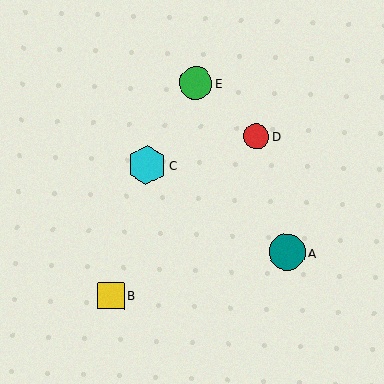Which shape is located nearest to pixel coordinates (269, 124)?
The red circle (labeled D) at (256, 136) is nearest to that location.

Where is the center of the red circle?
The center of the red circle is at (256, 136).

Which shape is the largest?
The cyan hexagon (labeled C) is the largest.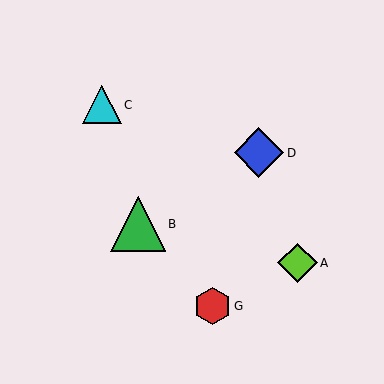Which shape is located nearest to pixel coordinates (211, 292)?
The red hexagon (labeled G) at (212, 306) is nearest to that location.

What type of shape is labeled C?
Shape C is a cyan triangle.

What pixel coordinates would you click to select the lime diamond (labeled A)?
Click at (298, 263) to select the lime diamond A.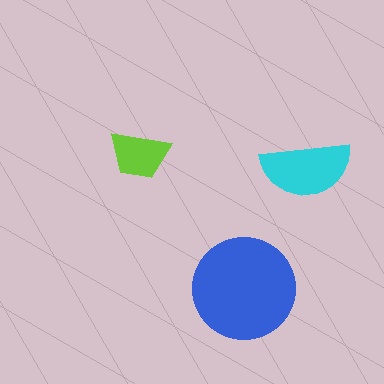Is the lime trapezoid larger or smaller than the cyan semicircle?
Smaller.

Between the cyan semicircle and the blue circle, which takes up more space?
The blue circle.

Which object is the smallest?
The lime trapezoid.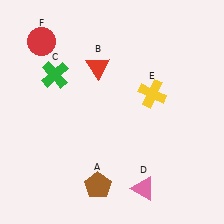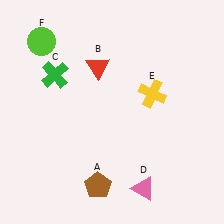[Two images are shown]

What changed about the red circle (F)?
In Image 1, F is red. In Image 2, it changed to lime.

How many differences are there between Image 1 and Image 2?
There is 1 difference between the two images.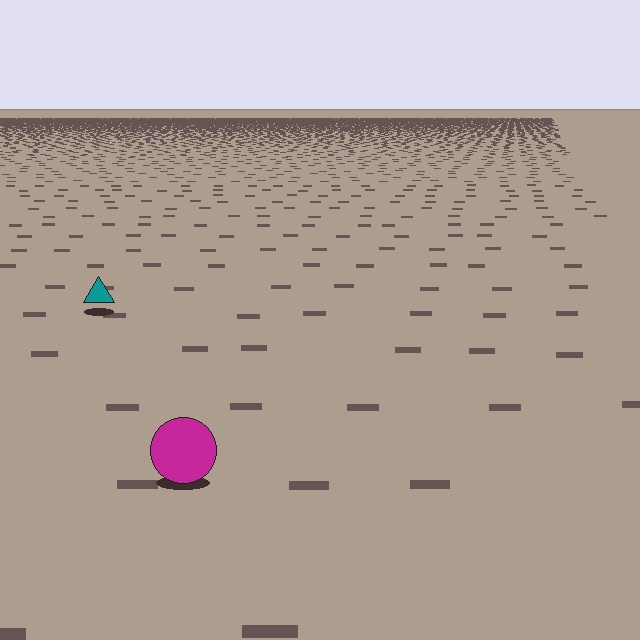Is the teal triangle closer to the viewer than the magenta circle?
No. The magenta circle is closer — you can tell from the texture gradient: the ground texture is coarser near it.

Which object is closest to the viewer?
The magenta circle is closest. The texture marks near it are larger and more spread out.